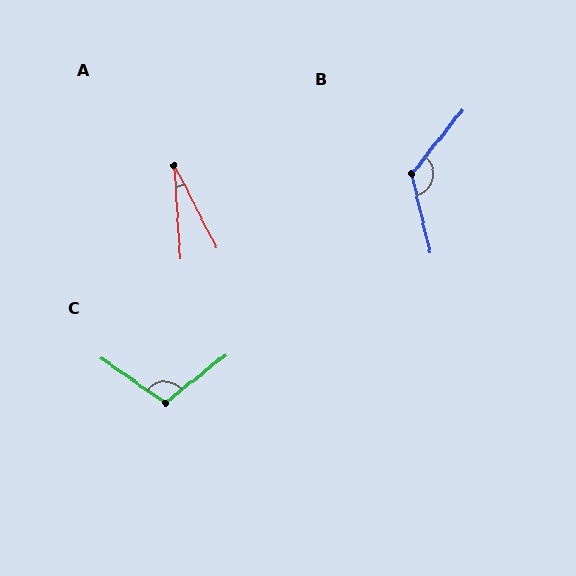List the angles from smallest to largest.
A (24°), C (107°), B (128°).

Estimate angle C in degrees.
Approximately 107 degrees.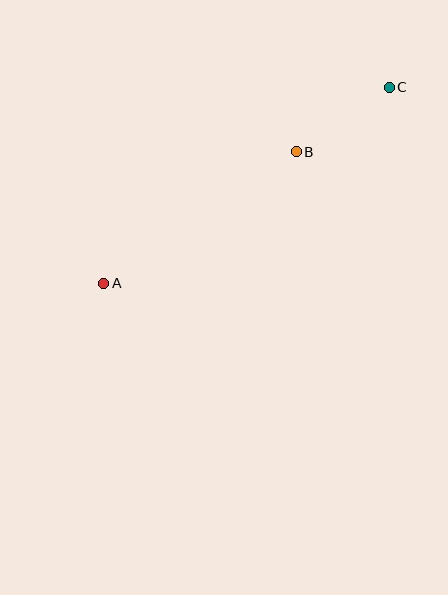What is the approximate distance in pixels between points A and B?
The distance between A and B is approximately 233 pixels.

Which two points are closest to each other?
Points B and C are closest to each other.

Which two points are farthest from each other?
Points A and C are farthest from each other.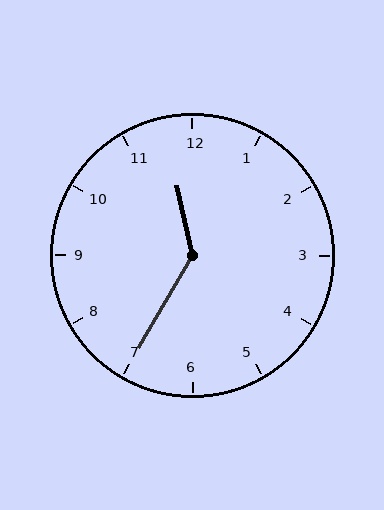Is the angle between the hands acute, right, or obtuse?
It is obtuse.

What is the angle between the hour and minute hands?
Approximately 138 degrees.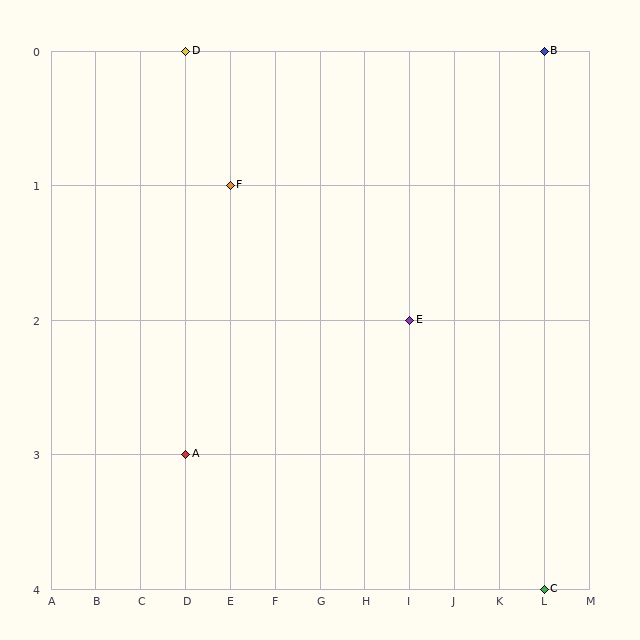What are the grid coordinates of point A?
Point A is at grid coordinates (D, 3).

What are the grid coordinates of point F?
Point F is at grid coordinates (E, 1).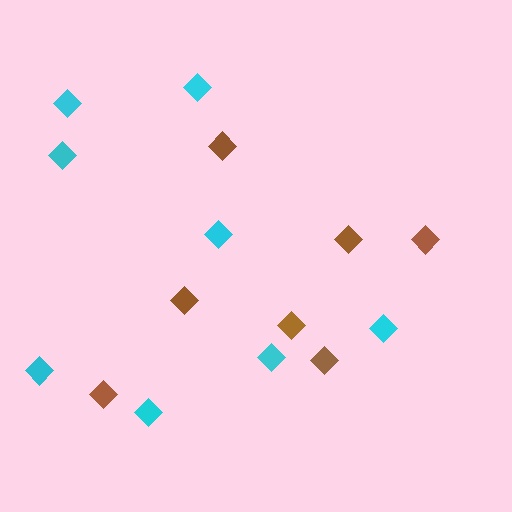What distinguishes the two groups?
There are 2 groups: one group of brown diamonds (7) and one group of cyan diamonds (8).